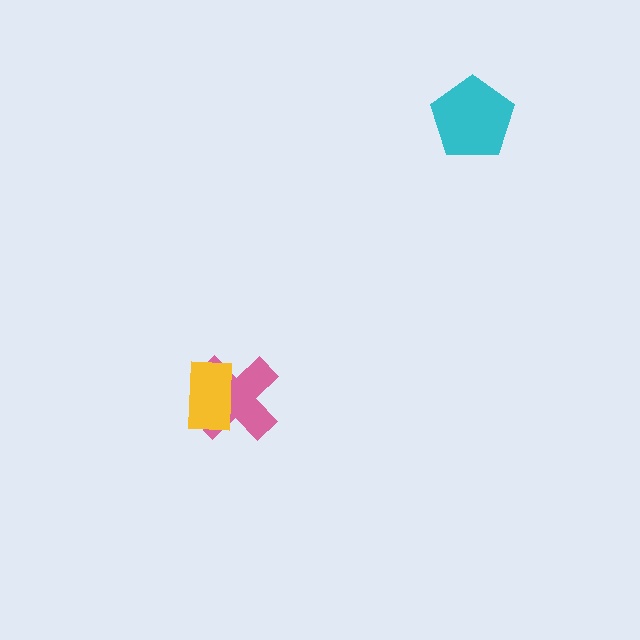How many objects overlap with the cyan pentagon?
0 objects overlap with the cyan pentagon.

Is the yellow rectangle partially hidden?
No, no other shape covers it.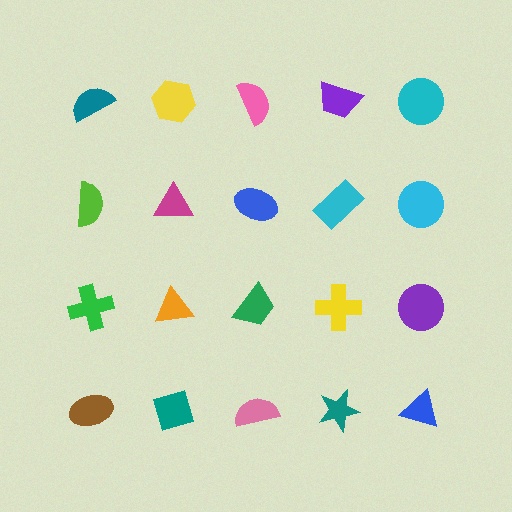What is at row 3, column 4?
A yellow cross.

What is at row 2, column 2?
A magenta triangle.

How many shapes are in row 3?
5 shapes.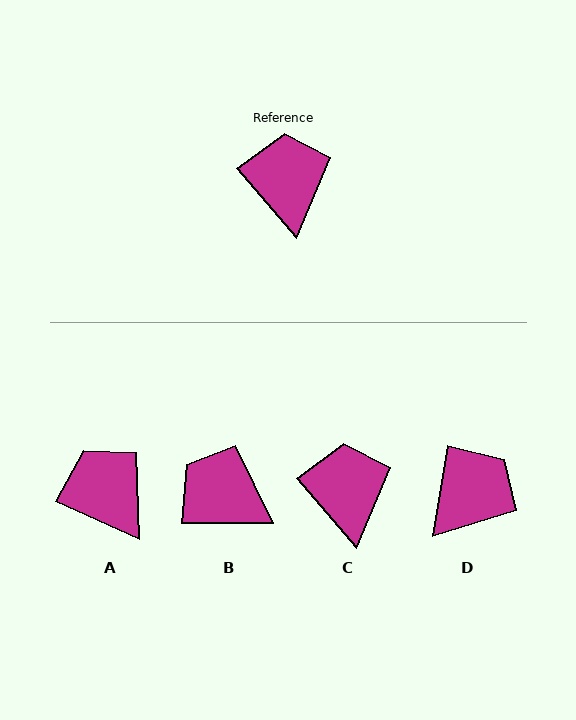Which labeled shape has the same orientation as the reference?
C.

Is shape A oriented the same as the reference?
No, it is off by about 25 degrees.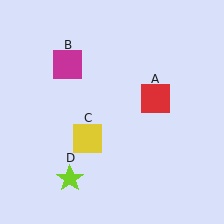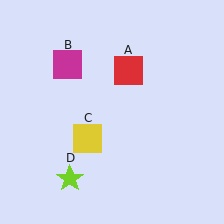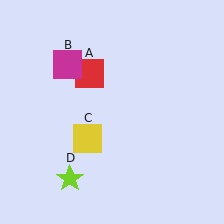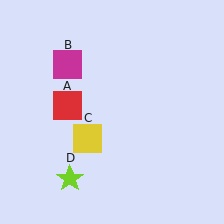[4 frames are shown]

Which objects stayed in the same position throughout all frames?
Magenta square (object B) and yellow square (object C) and lime star (object D) remained stationary.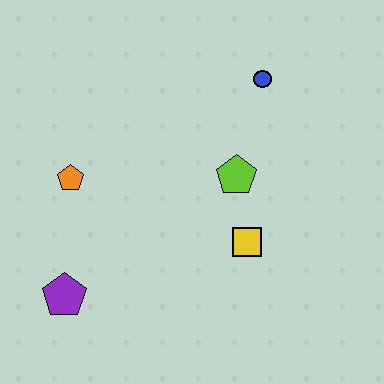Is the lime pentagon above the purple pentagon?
Yes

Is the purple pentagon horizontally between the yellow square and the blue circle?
No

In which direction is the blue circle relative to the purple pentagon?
The blue circle is above the purple pentagon.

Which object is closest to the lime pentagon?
The yellow square is closest to the lime pentagon.